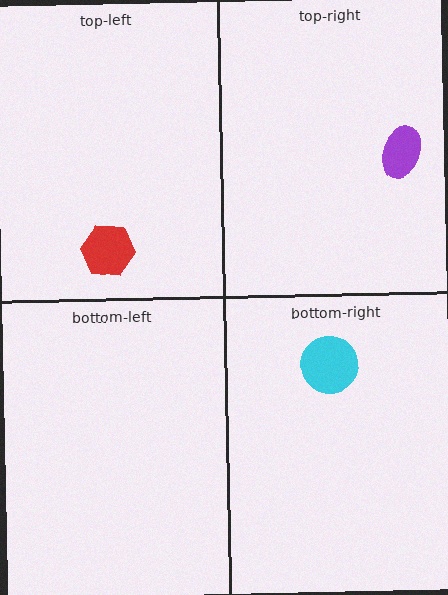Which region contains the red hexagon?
The top-left region.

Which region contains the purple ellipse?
The top-right region.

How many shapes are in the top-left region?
1.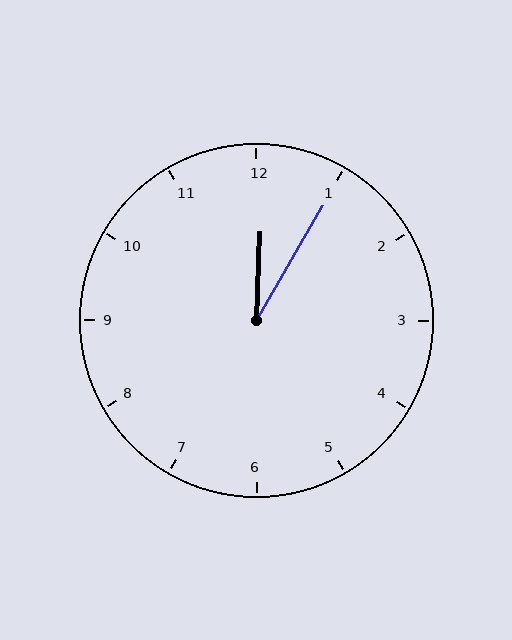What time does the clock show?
12:05.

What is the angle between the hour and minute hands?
Approximately 28 degrees.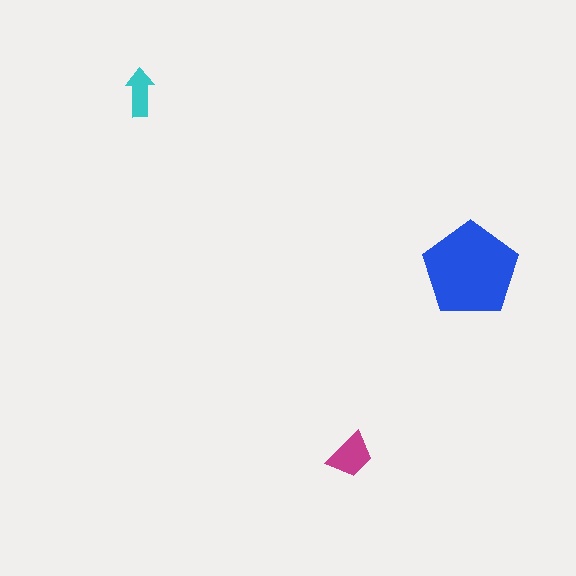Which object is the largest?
The blue pentagon.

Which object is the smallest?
The cyan arrow.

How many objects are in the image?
There are 3 objects in the image.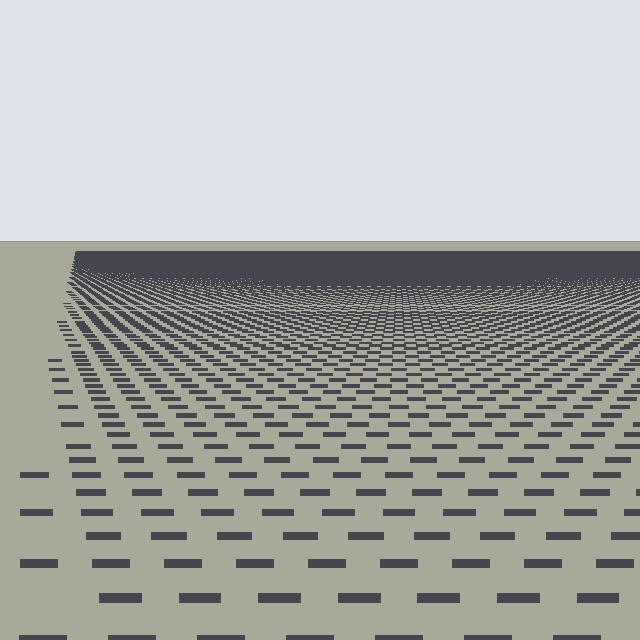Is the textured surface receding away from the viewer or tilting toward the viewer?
The surface is receding away from the viewer. Texture elements get smaller and denser toward the top.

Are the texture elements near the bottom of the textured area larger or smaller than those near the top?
Larger. Near the bottom, elements are closer to the viewer and appear at a bigger on-screen size.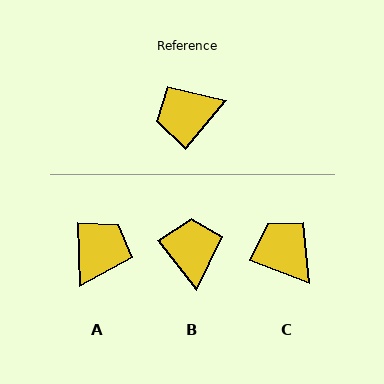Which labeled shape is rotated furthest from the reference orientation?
A, about 139 degrees away.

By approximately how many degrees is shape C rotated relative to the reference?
Approximately 71 degrees clockwise.